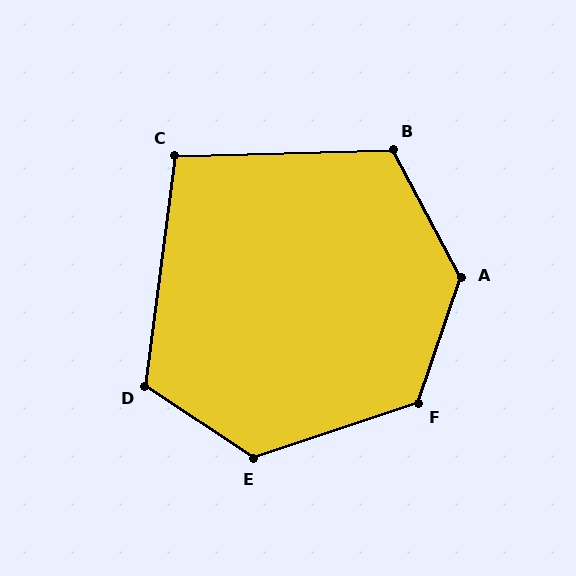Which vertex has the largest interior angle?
A, at approximately 133 degrees.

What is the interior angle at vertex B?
Approximately 116 degrees (obtuse).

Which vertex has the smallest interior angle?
C, at approximately 99 degrees.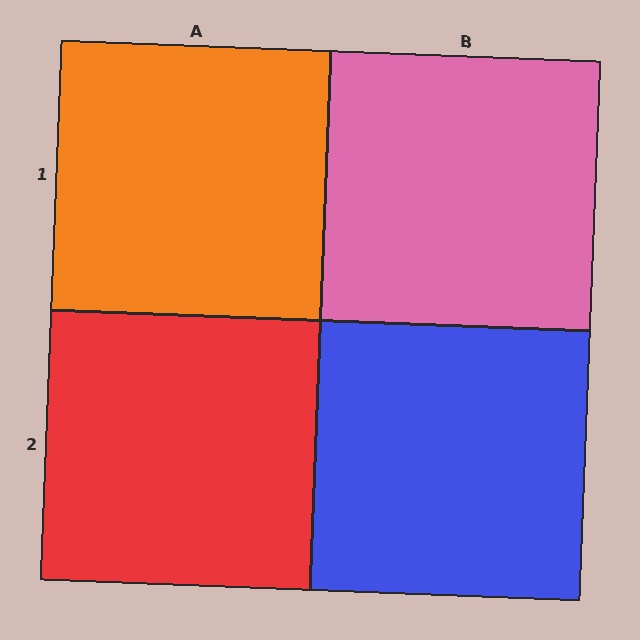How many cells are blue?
1 cell is blue.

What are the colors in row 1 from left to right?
Orange, pink.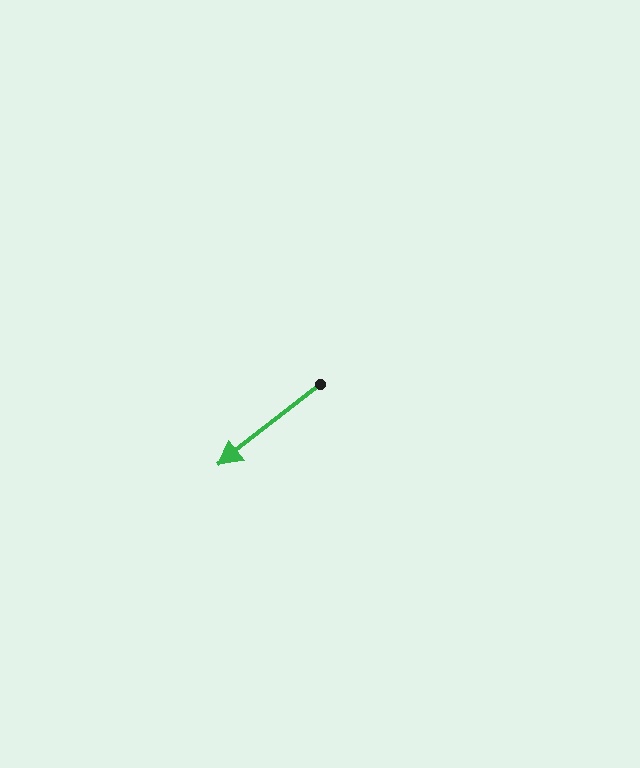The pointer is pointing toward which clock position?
Roughly 8 o'clock.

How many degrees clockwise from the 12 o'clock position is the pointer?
Approximately 232 degrees.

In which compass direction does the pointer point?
Southwest.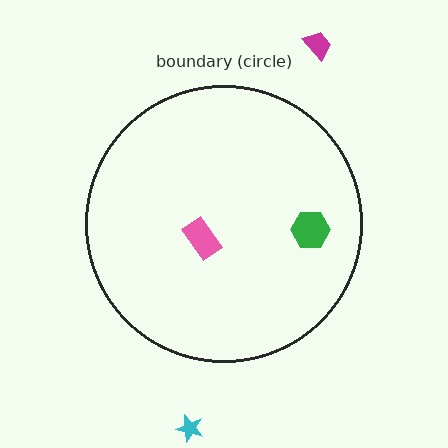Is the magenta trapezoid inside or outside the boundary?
Outside.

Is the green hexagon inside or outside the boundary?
Inside.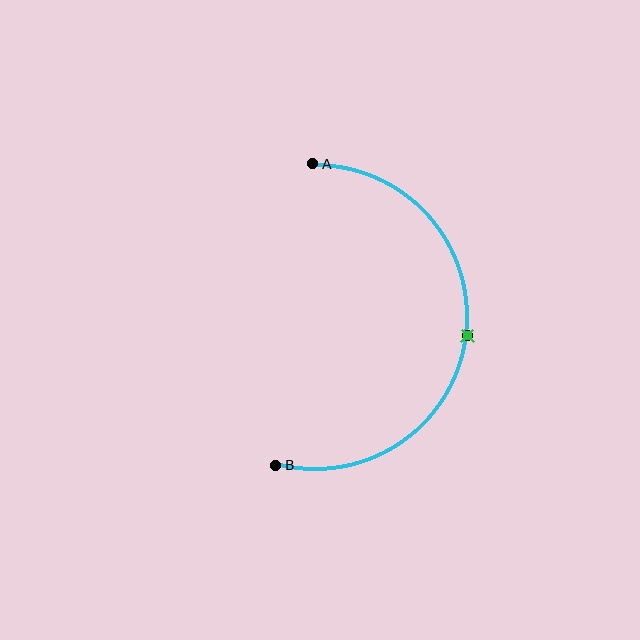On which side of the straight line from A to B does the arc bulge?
The arc bulges to the right of the straight line connecting A and B.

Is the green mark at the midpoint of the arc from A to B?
Yes. The green mark lies on the arc at equal arc-length from both A and B — it is the arc midpoint.